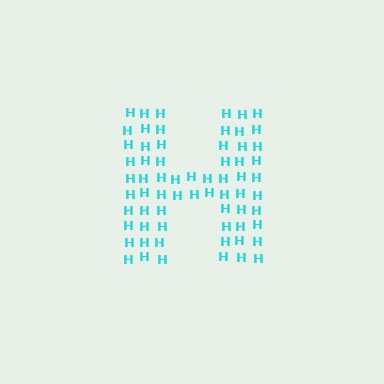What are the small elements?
The small elements are letter H's.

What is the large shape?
The large shape is the letter H.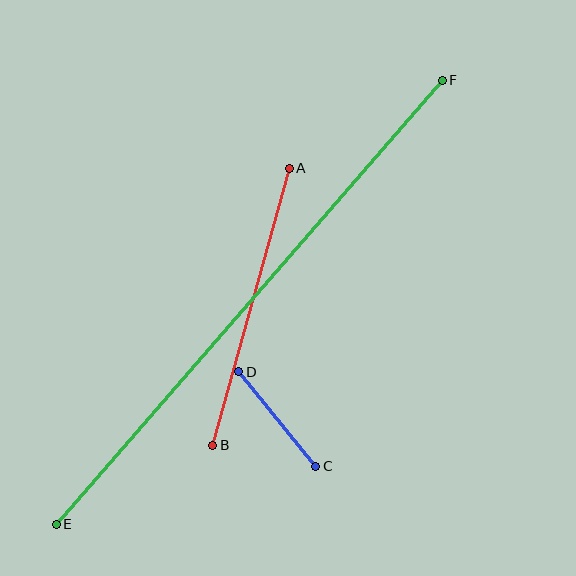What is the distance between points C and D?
The distance is approximately 122 pixels.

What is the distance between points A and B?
The distance is approximately 288 pixels.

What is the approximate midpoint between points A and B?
The midpoint is at approximately (251, 307) pixels.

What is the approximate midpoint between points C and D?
The midpoint is at approximately (277, 419) pixels.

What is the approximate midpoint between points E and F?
The midpoint is at approximately (249, 302) pixels.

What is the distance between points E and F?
The distance is approximately 588 pixels.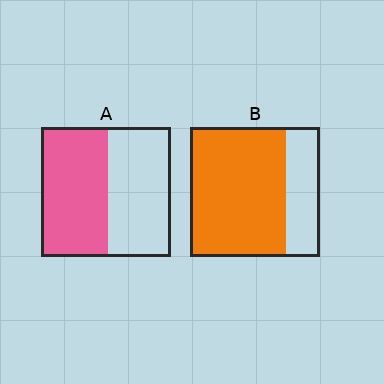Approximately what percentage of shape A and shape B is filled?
A is approximately 50% and B is approximately 75%.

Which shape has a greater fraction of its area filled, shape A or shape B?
Shape B.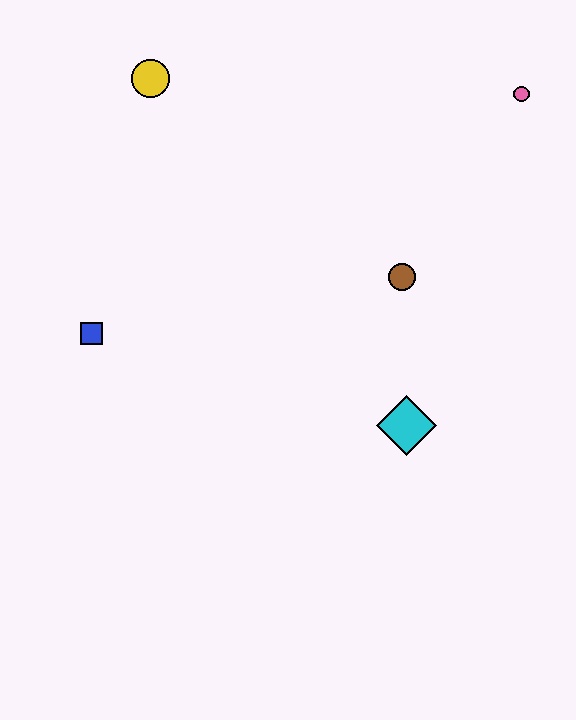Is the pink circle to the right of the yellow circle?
Yes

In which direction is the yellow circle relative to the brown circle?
The yellow circle is to the left of the brown circle.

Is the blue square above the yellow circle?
No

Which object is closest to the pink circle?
The brown circle is closest to the pink circle.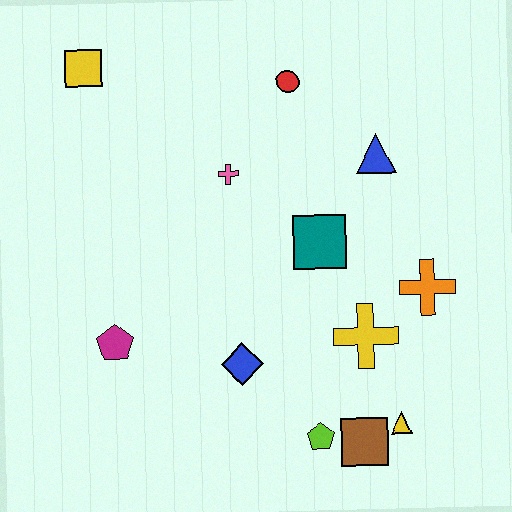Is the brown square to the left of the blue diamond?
No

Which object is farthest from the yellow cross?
The yellow square is farthest from the yellow cross.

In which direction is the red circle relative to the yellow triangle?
The red circle is above the yellow triangle.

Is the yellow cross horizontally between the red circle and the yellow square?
No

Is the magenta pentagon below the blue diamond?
No